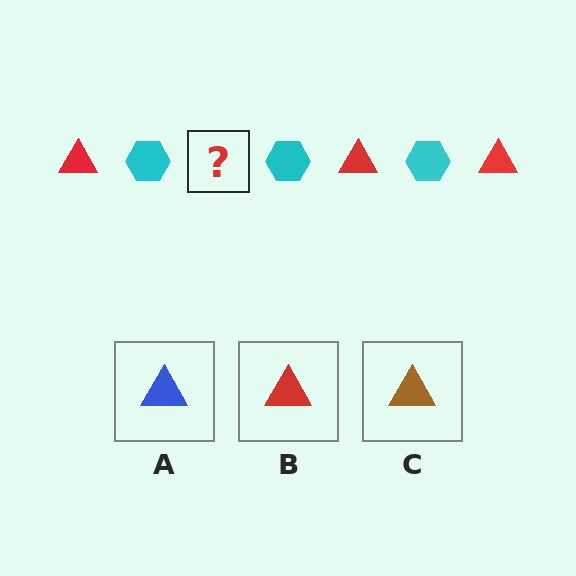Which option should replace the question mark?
Option B.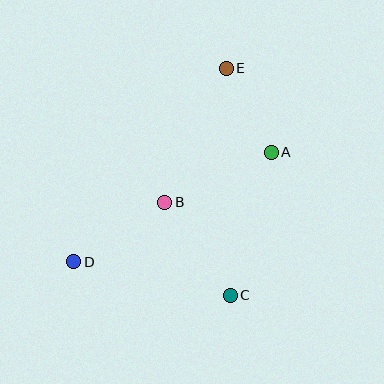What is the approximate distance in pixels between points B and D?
The distance between B and D is approximately 109 pixels.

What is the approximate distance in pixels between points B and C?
The distance between B and C is approximately 113 pixels.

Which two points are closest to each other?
Points A and E are closest to each other.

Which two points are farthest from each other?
Points D and E are farthest from each other.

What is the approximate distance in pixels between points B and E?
The distance between B and E is approximately 148 pixels.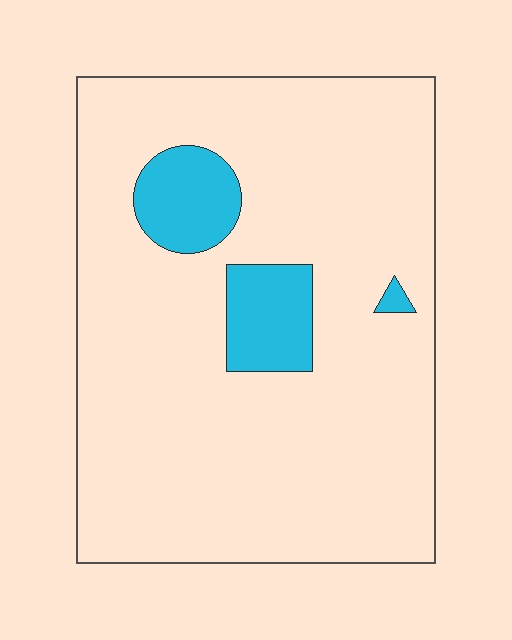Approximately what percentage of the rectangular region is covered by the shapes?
Approximately 10%.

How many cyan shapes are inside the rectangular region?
3.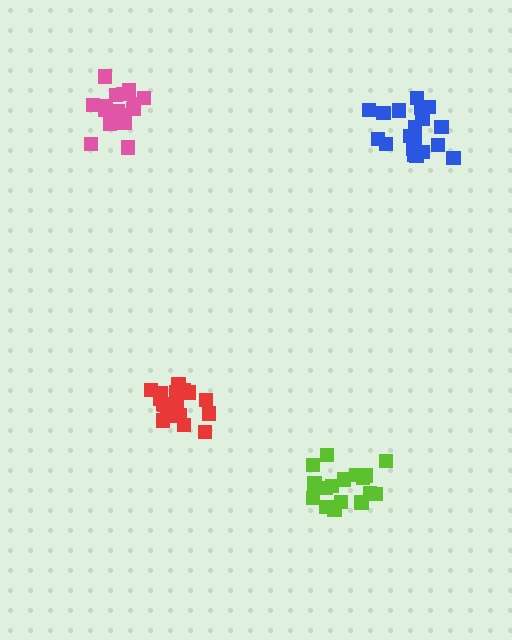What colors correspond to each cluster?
The clusters are colored: blue, lime, red, pink.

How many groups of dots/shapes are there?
There are 4 groups.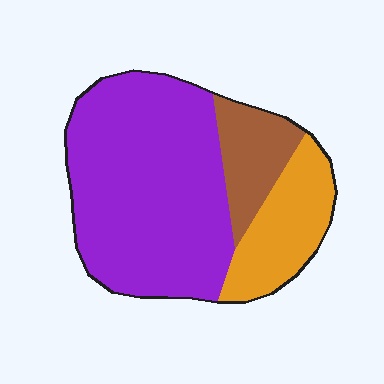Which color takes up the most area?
Purple, at roughly 65%.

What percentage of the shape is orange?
Orange takes up about one fifth (1/5) of the shape.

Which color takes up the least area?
Brown, at roughly 15%.